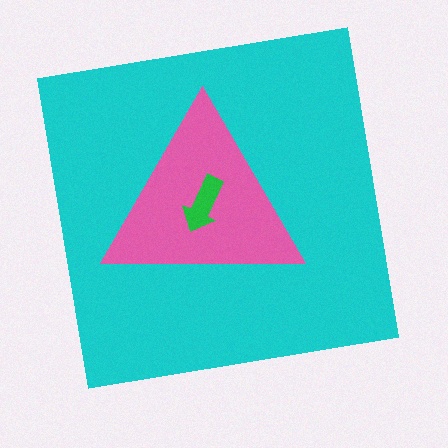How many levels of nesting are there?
3.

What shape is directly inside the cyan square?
The pink triangle.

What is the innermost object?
The green arrow.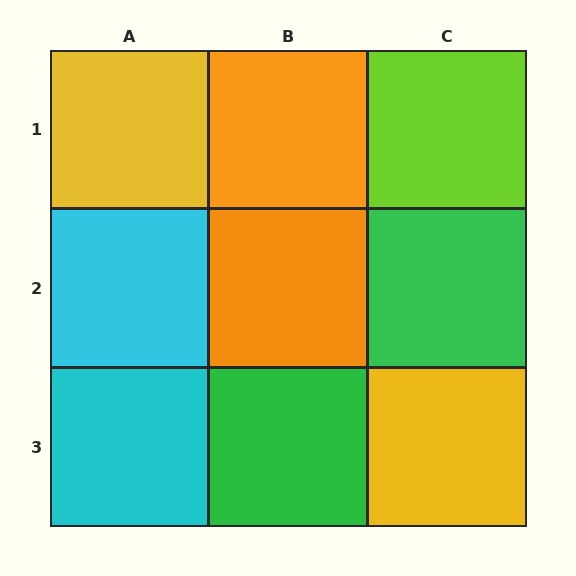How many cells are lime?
1 cell is lime.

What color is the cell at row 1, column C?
Lime.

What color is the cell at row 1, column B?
Orange.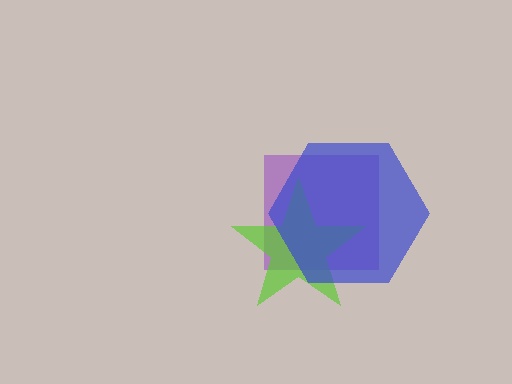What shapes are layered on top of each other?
The layered shapes are: a purple square, a lime star, a blue hexagon.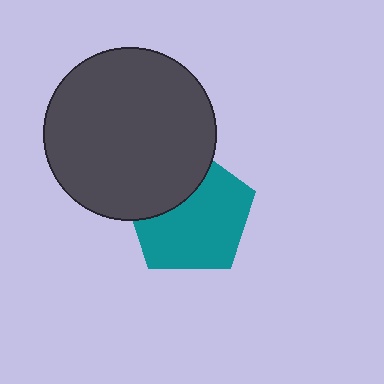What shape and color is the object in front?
The object in front is a dark gray circle.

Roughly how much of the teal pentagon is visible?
Most of it is visible (roughly 68%).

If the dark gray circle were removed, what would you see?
You would see the complete teal pentagon.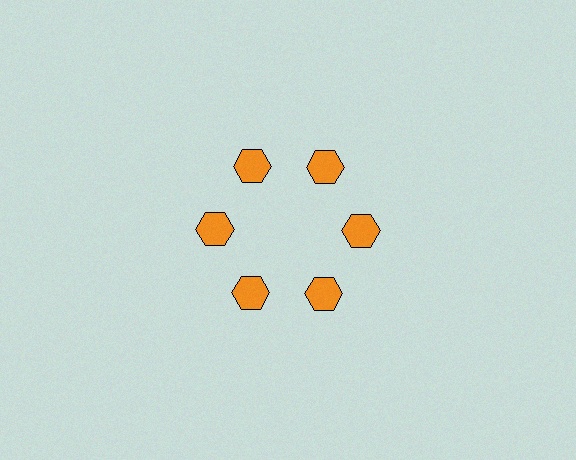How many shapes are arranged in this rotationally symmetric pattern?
There are 6 shapes, arranged in 6 groups of 1.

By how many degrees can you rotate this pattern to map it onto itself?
The pattern maps onto itself every 60 degrees of rotation.